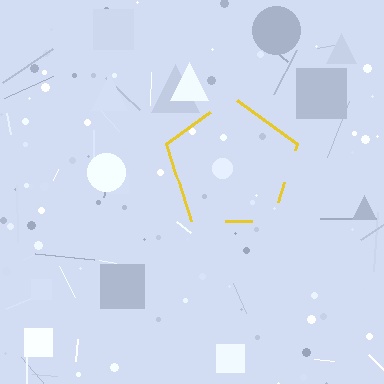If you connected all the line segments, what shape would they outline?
They would outline a pentagon.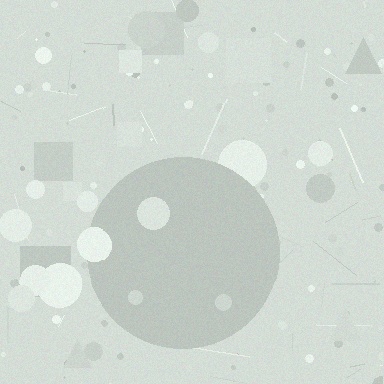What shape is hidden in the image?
A circle is hidden in the image.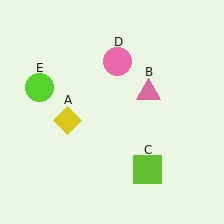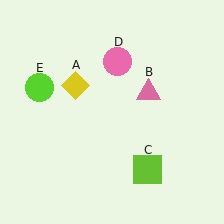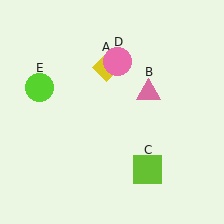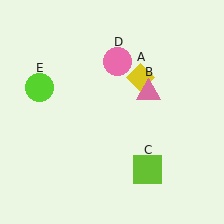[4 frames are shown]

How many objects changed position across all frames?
1 object changed position: yellow diamond (object A).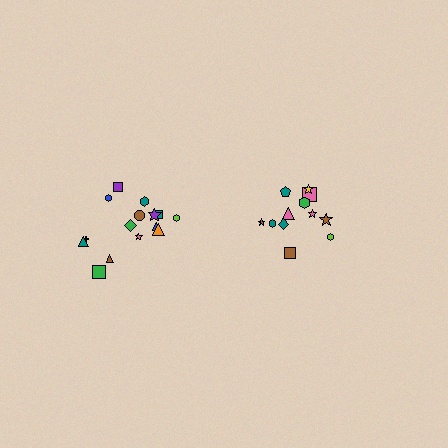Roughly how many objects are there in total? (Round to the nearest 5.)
Roughly 25 objects in total.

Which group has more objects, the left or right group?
The left group.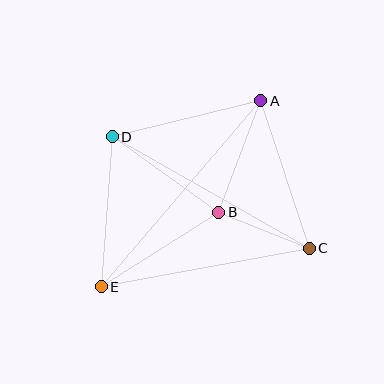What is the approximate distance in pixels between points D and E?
The distance between D and E is approximately 150 pixels.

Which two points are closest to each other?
Points B and C are closest to each other.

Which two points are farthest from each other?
Points A and E are farthest from each other.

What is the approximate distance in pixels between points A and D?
The distance between A and D is approximately 153 pixels.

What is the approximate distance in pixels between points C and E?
The distance between C and E is approximately 211 pixels.